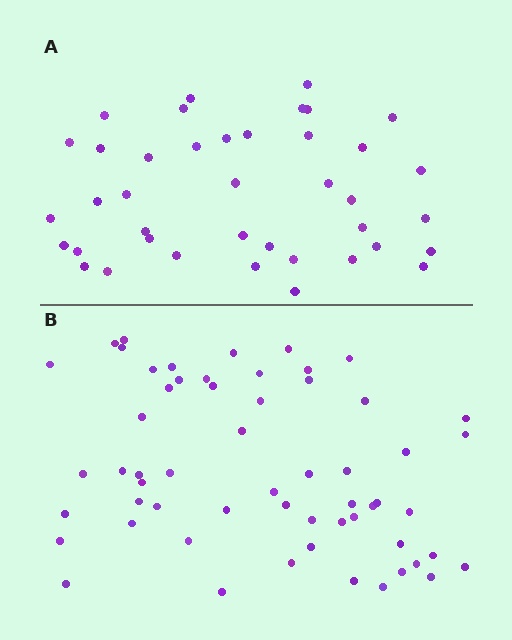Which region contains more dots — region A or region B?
Region B (the bottom region) has more dots.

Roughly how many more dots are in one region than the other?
Region B has approximately 20 more dots than region A.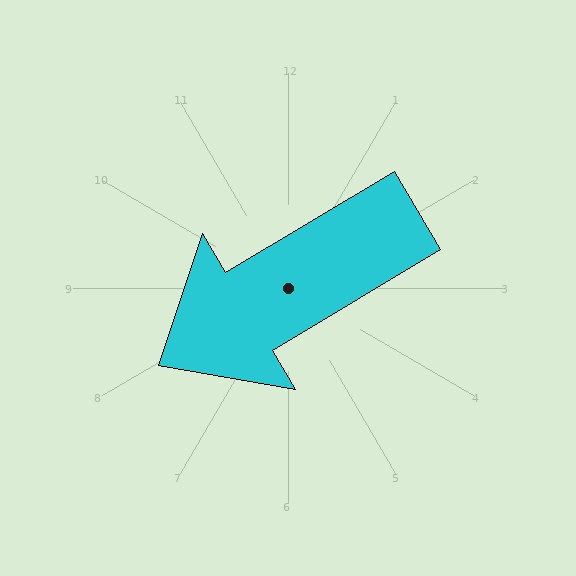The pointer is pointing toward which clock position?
Roughly 8 o'clock.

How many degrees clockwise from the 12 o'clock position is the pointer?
Approximately 239 degrees.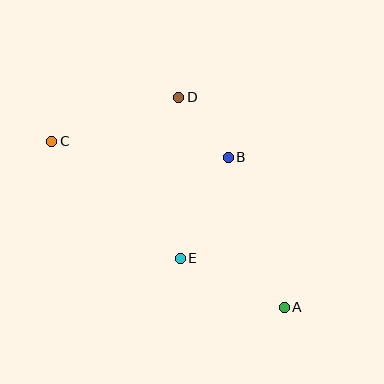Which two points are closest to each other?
Points B and D are closest to each other.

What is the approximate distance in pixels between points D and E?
The distance between D and E is approximately 161 pixels.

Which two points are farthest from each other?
Points A and C are farthest from each other.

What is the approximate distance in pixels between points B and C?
The distance between B and C is approximately 177 pixels.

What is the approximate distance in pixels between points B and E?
The distance between B and E is approximately 112 pixels.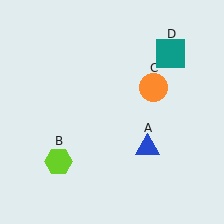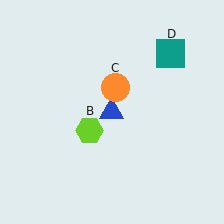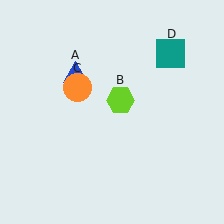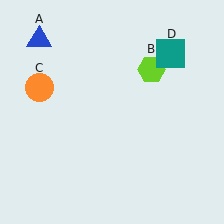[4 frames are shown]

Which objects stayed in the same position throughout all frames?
Teal square (object D) remained stationary.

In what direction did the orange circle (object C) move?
The orange circle (object C) moved left.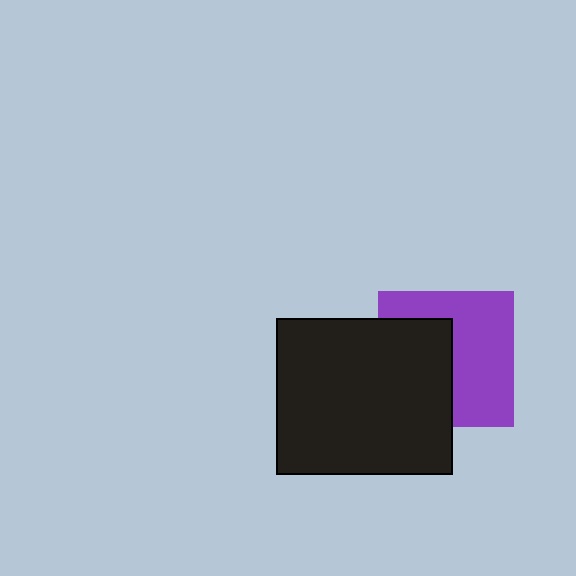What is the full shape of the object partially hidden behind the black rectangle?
The partially hidden object is a purple square.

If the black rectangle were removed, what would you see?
You would see the complete purple square.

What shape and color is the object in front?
The object in front is a black rectangle.